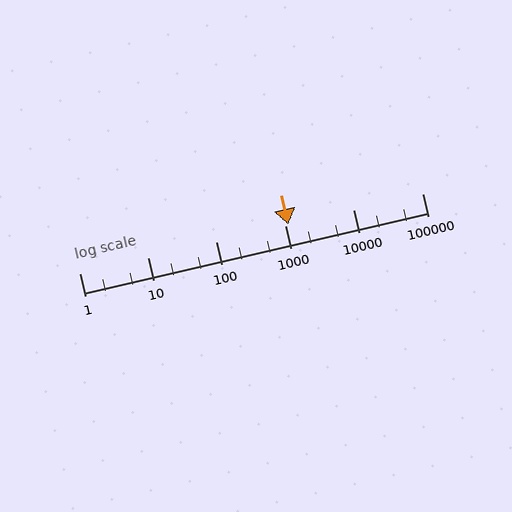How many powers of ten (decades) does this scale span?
The scale spans 5 decades, from 1 to 100000.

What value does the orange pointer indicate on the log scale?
The pointer indicates approximately 1100.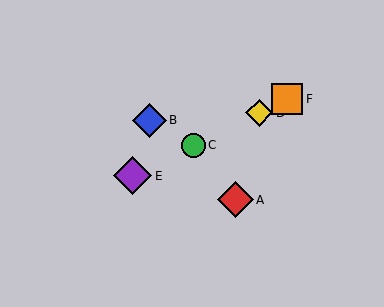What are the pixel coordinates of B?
Object B is at (149, 120).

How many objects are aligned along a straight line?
4 objects (C, D, E, F) are aligned along a straight line.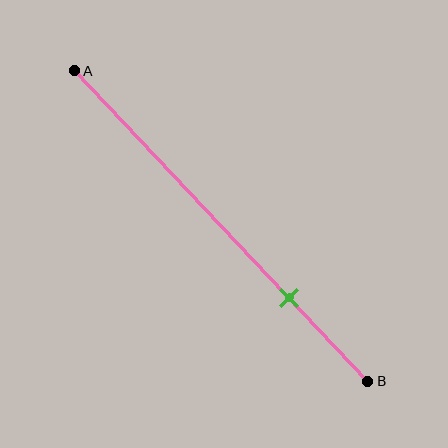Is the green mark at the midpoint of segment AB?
No, the mark is at about 75% from A, not at the 50% midpoint.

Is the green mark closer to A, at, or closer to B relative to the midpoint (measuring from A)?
The green mark is closer to point B than the midpoint of segment AB.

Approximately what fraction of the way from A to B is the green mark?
The green mark is approximately 75% of the way from A to B.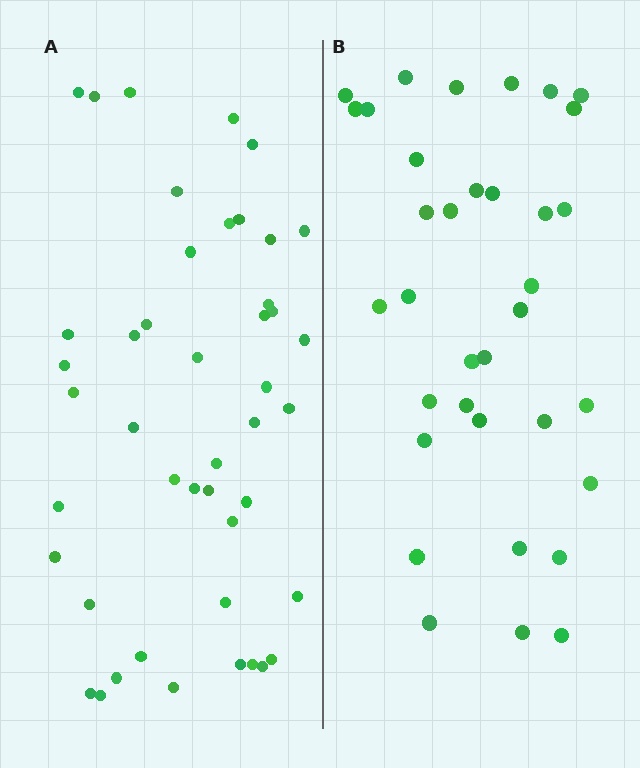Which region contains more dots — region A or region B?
Region A (the left region) has more dots.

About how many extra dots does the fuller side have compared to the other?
Region A has roughly 10 or so more dots than region B.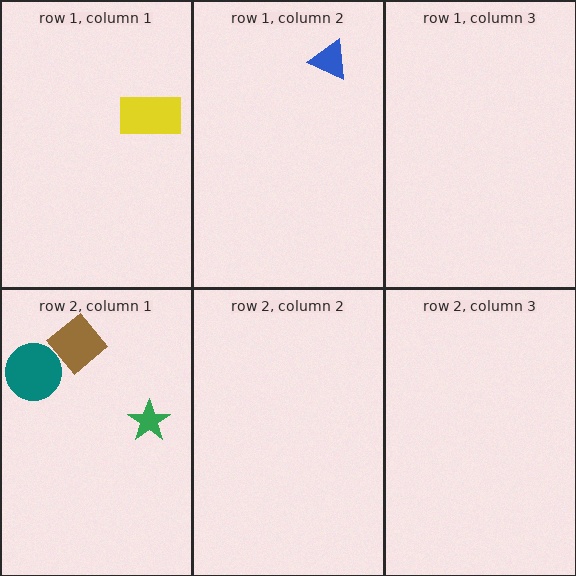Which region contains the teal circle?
The row 2, column 1 region.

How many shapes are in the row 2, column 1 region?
3.